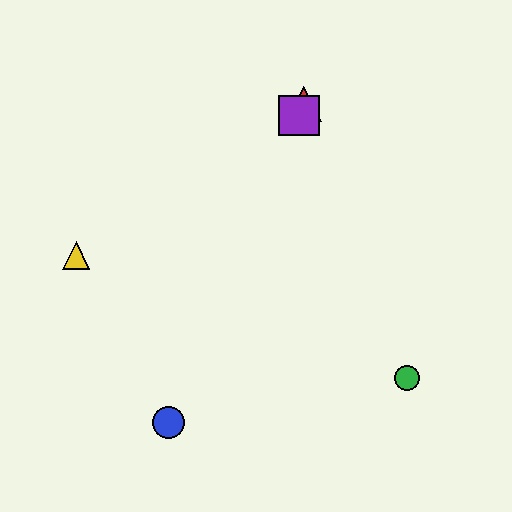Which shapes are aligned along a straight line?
The red triangle, the blue circle, the purple square are aligned along a straight line.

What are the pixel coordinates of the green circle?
The green circle is at (407, 378).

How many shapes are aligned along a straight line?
3 shapes (the red triangle, the blue circle, the purple square) are aligned along a straight line.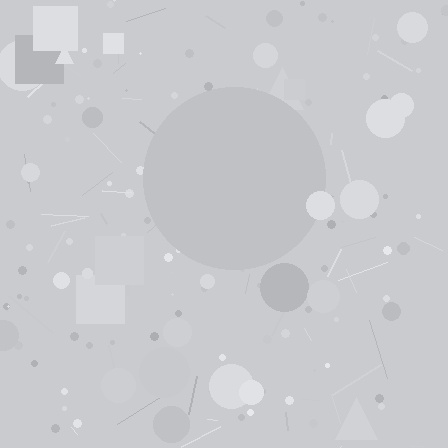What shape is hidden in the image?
A circle is hidden in the image.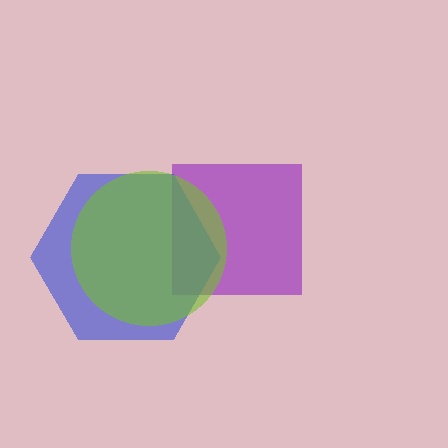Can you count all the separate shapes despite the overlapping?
Yes, there are 3 separate shapes.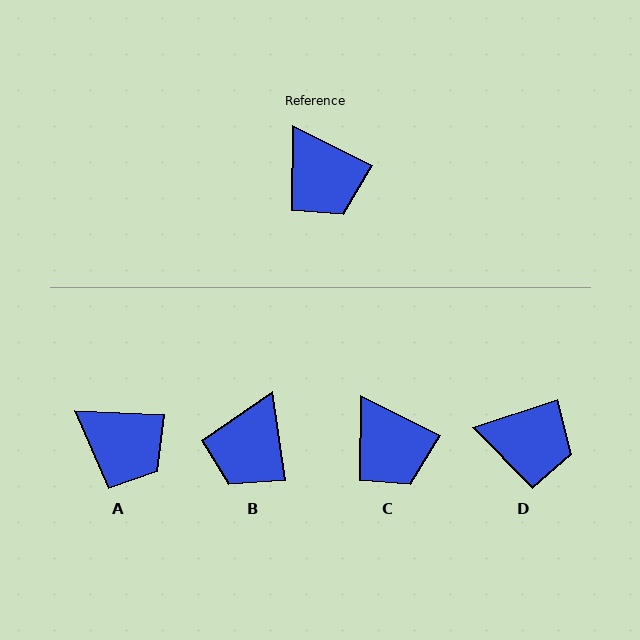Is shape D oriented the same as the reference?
No, it is off by about 45 degrees.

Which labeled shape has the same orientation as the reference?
C.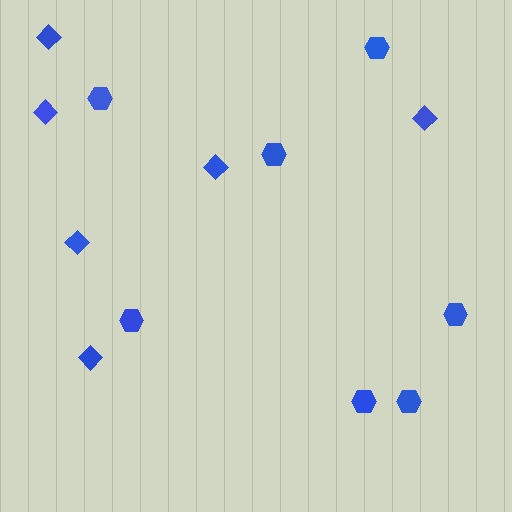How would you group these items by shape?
There are 2 groups: one group of hexagons (7) and one group of diamonds (6).